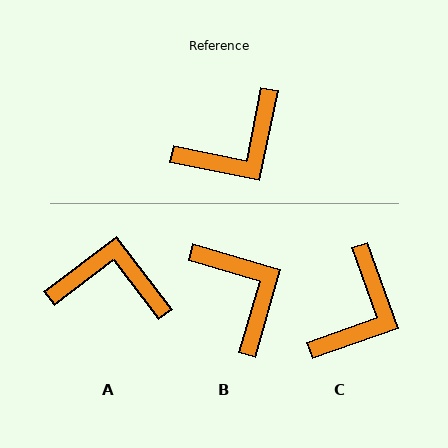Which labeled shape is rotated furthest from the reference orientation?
A, about 139 degrees away.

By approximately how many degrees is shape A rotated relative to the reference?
Approximately 139 degrees counter-clockwise.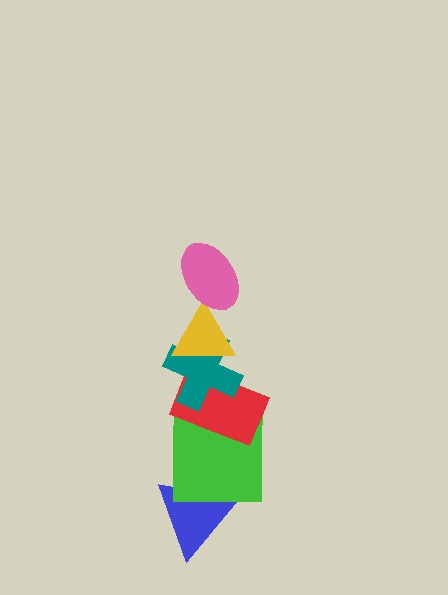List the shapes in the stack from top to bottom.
From top to bottom: the pink ellipse, the yellow triangle, the teal cross, the red rectangle, the green square, the blue triangle.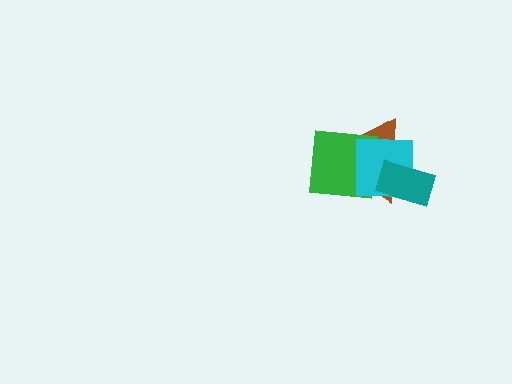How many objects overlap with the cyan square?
3 objects overlap with the cyan square.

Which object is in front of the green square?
The cyan square is in front of the green square.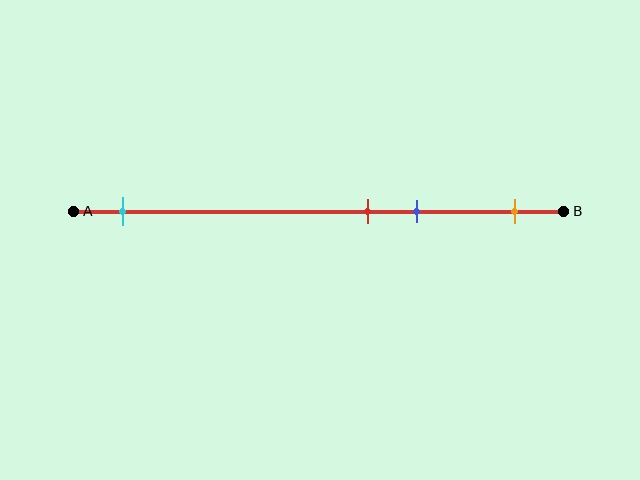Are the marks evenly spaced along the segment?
No, the marks are not evenly spaced.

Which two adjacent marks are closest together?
The red and blue marks are the closest adjacent pair.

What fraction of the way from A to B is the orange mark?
The orange mark is approximately 90% (0.9) of the way from A to B.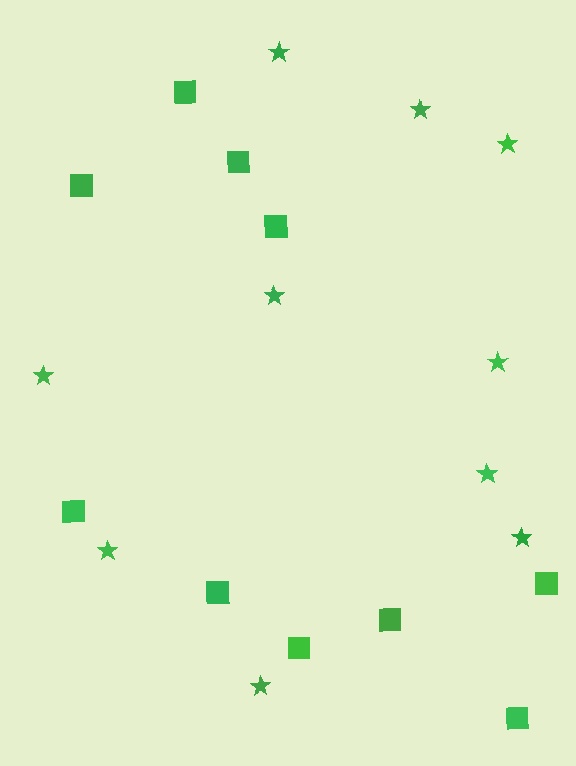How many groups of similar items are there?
There are 2 groups: one group of squares (10) and one group of stars (10).